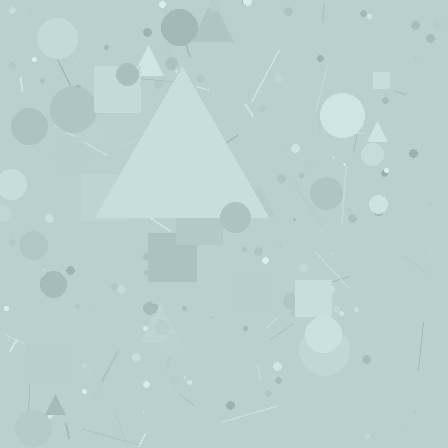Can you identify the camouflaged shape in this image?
The camouflaged shape is a triangle.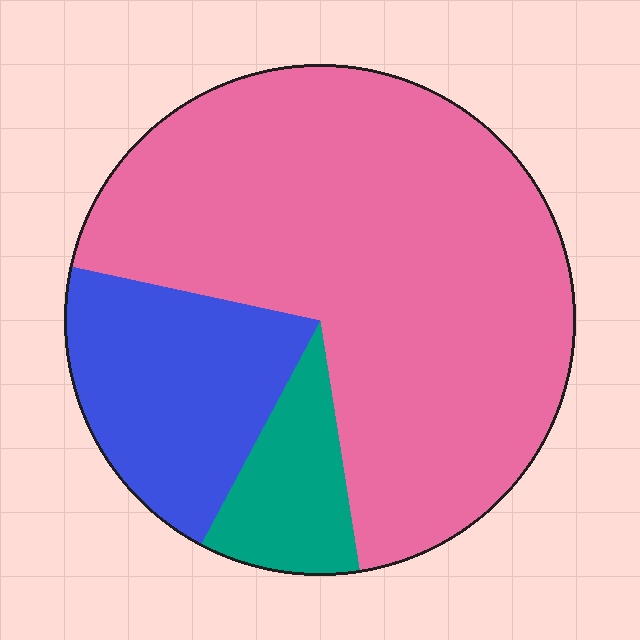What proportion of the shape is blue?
Blue covers 21% of the shape.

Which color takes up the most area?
Pink, at roughly 70%.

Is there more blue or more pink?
Pink.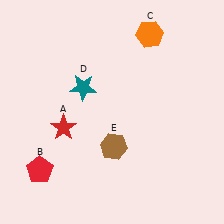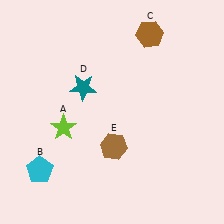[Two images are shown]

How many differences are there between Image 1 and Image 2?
There are 3 differences between the two images.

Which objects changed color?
A changed from red to lime. B changed from red to cyan. C changed from orange to brown.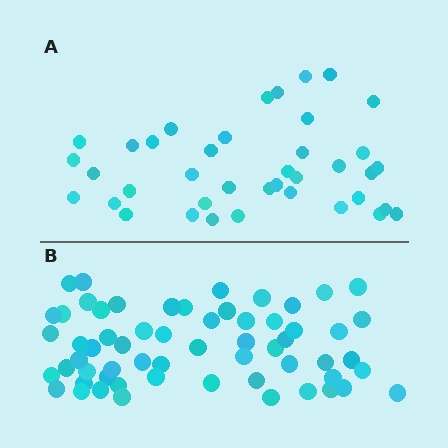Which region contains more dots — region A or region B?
Region B (the bottom region) has more dots.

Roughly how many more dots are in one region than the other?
Region B has approximately 20 more dots than region A.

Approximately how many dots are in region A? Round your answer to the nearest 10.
About 40 dots. (The exact count is 39, which rounds to 40.)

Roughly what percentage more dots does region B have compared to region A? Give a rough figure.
About 55% more.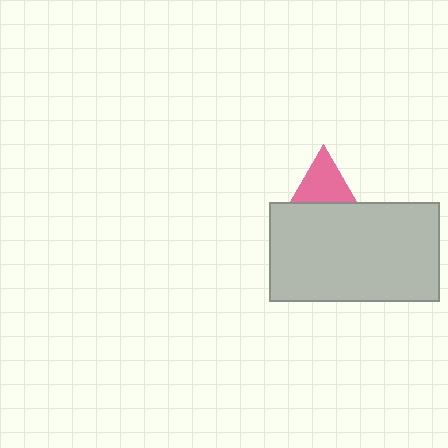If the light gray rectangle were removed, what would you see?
You would see the complete pink triangle.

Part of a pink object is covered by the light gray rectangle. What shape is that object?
It is a triangle.